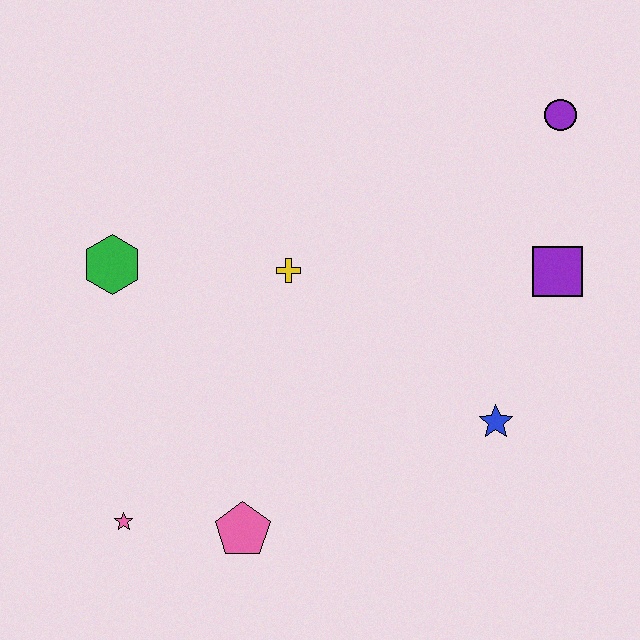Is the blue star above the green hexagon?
No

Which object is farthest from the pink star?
The purple circle is farthest from the pink star.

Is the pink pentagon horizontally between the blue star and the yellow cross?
No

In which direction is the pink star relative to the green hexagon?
The pink star is below the green hexagon.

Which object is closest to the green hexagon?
The yellow cross is closest to the green hexagon.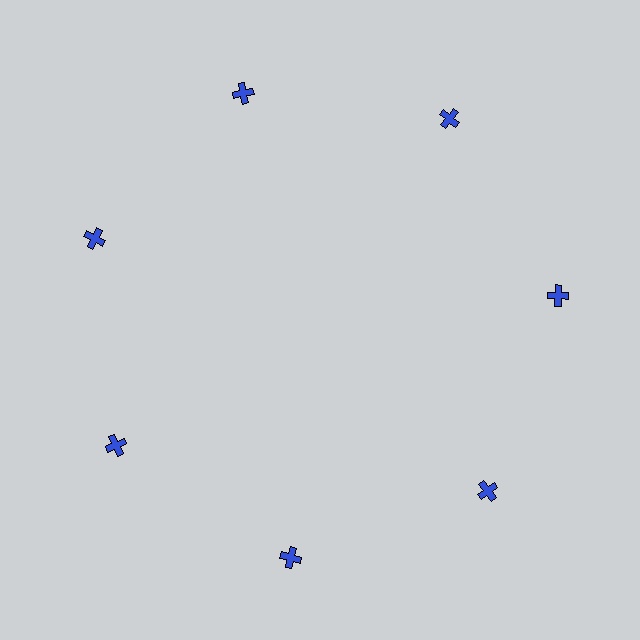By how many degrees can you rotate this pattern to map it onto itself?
The pattern maps onto itself every 51 degrees of rotation.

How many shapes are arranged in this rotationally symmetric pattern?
There are 7 shapes, arranged in 7 groups of 1.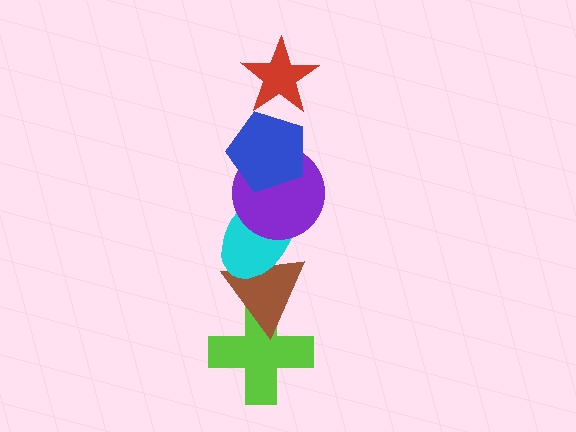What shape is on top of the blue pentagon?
The red star is on top of the blue pentagon.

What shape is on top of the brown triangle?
The cyan ellipse is on top of the brown triangle.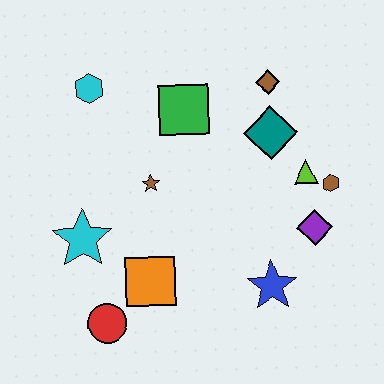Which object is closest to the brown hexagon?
The lime triangle is closest to the brown hexagon.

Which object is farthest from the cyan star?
The brown hexagon is farthest from the cyan star.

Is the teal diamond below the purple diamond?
No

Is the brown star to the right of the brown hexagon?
No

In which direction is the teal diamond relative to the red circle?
The teal diamond is above the red circle.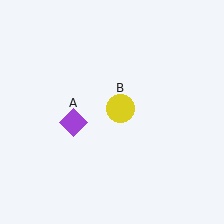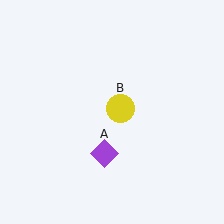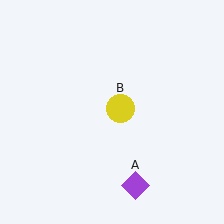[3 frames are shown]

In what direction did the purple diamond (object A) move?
The purple diamond (object A) moved down and to the right.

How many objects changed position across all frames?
1 object changed position: purple diamond (object A).